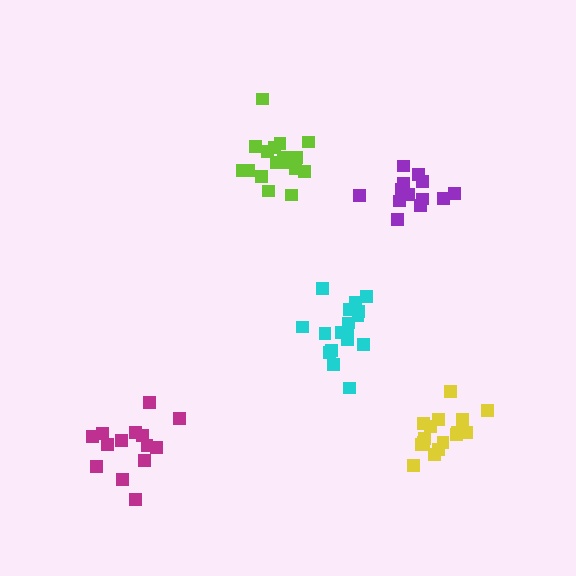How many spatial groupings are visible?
There are 5 spatial groupings.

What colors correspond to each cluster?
The clusters are colored: lime, purple, yellow, magenta, cyan.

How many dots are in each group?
Group 1: 18 dots, Group 2: 13 dots, Group 3: 16 dots, Group 4: 14 dots, Group 5: 17 dots (78 total).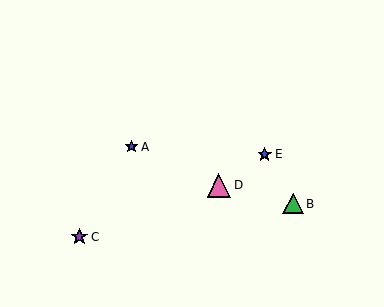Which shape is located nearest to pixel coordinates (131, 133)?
The blue star (labeled A) at (131, 147) is nearest to that location.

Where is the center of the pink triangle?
The center of the pink triangle is at (219, 185).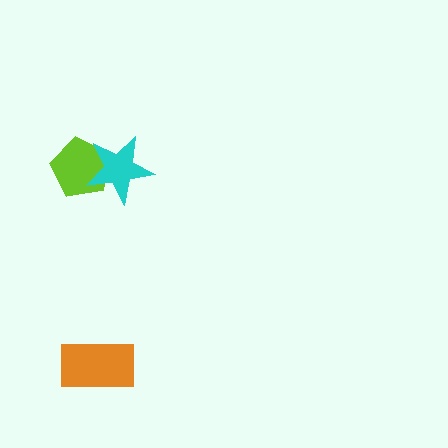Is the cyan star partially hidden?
No, no other shape covers it.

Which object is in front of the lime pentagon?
The cyan star is in front of the lime pentagon.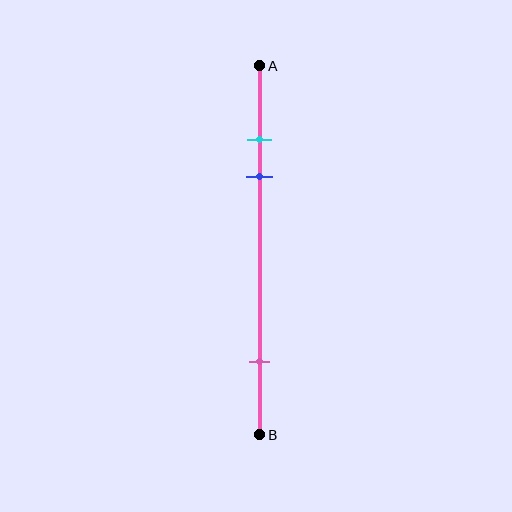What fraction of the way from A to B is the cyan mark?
The cyan mark is approximately 20% (0.2) of the way from A to B.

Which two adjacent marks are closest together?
The cyan and blue marks are the closest adjacent pair.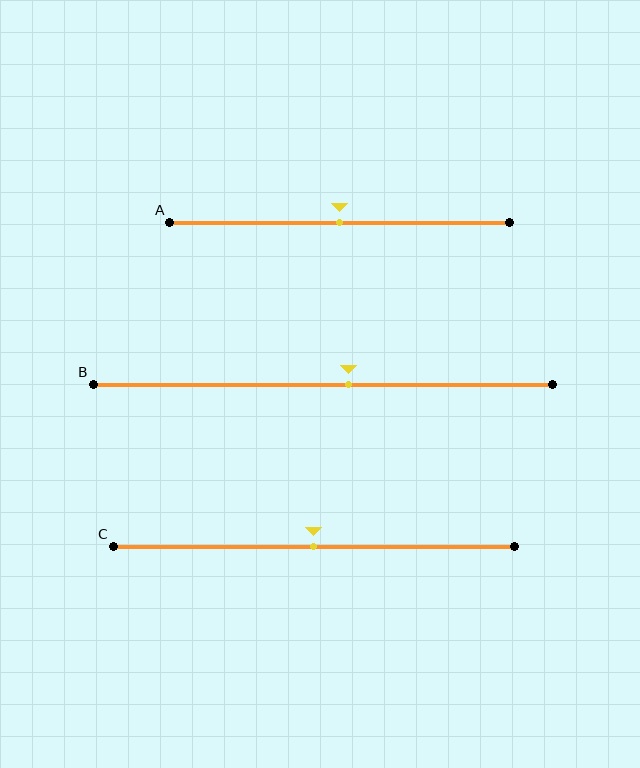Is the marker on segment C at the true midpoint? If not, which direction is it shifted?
Yes, the marker on segment C is at the true midpoint.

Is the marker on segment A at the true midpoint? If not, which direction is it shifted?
Yes, the marker on segment A is at the true midpoint.